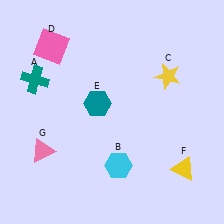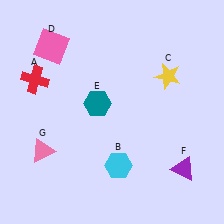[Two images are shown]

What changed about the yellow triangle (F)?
In Image 1, F is yellow. In Image 2, it changed to purple.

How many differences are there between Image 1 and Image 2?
There are 2 differences between the two images.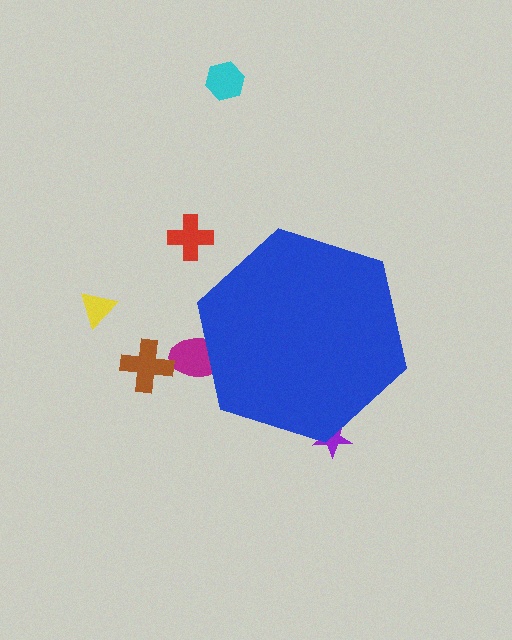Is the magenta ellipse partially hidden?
Yes, the magenta ellipse is partially hidden behind the blue hexagon.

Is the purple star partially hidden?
Yes, the purple star is partially hidden behind the blue hexagon.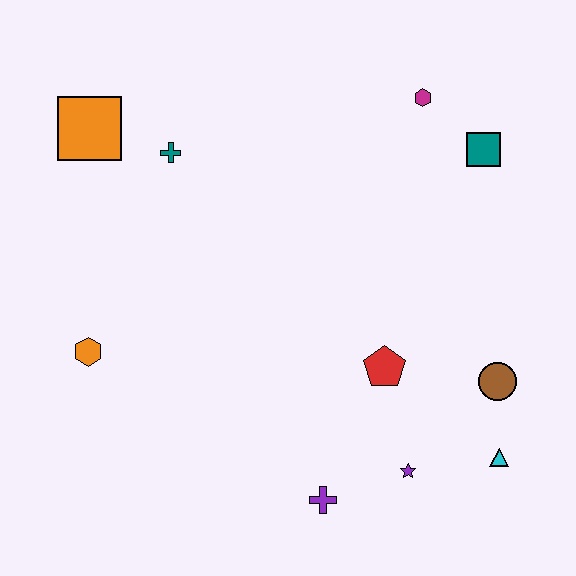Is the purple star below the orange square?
Yes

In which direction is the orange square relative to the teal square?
The orange square is to the left of the teal square.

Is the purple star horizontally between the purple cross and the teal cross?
No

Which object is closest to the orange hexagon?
The teal cross is closest to the orange hexagon.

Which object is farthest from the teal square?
The orange hexagon is farthest from the teal square.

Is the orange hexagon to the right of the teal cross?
No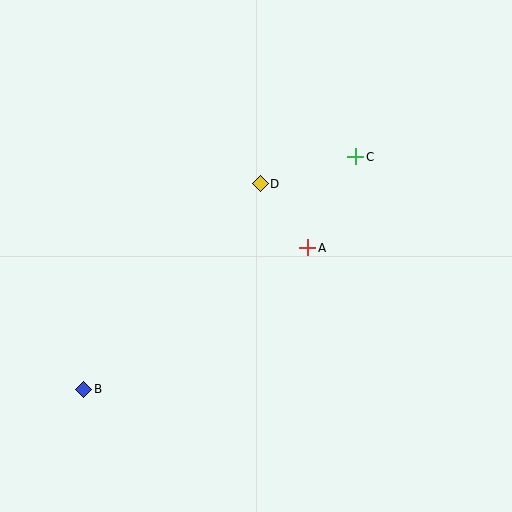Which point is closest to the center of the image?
Point A at (308, 248) is closest to the center.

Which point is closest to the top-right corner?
Point C is closest to the top-right corner.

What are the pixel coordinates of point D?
Point D is at (260, 184).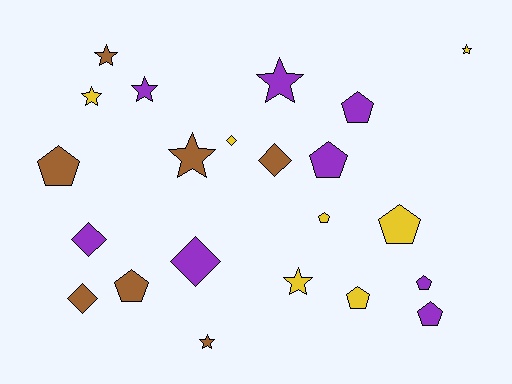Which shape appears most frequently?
Pentagon, with 9 objects.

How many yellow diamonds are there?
There is 1 yellow diamond.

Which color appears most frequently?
Purple, with 8 objects.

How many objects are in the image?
There are 22 objects.